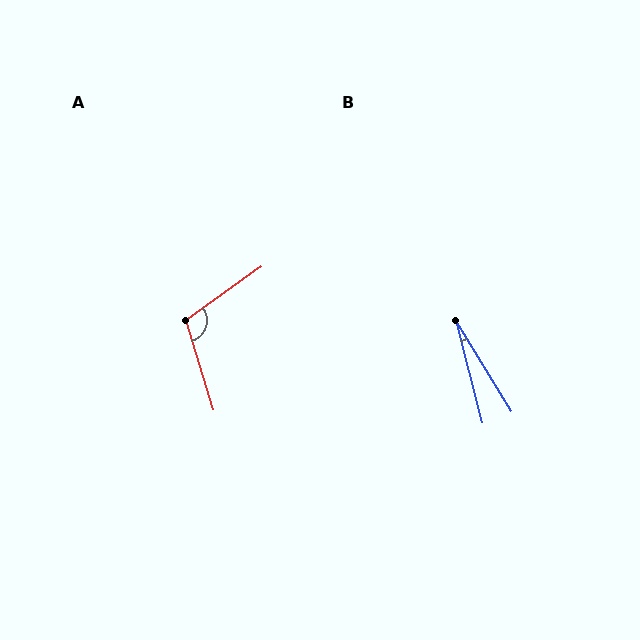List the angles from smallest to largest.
B (17°), A (109°).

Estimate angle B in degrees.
Approximately 17 degrees.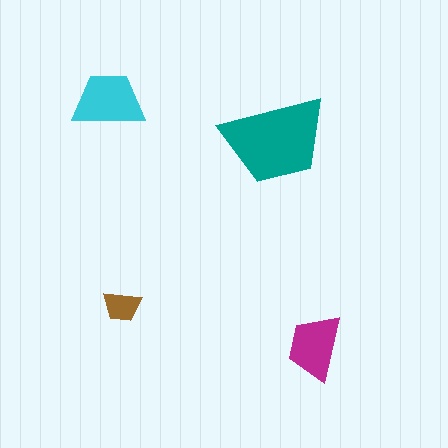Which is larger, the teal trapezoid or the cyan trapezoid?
The teal one.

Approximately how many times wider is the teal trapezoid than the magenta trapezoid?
About 1.5 times wider.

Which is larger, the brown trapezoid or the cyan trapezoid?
The cyan one.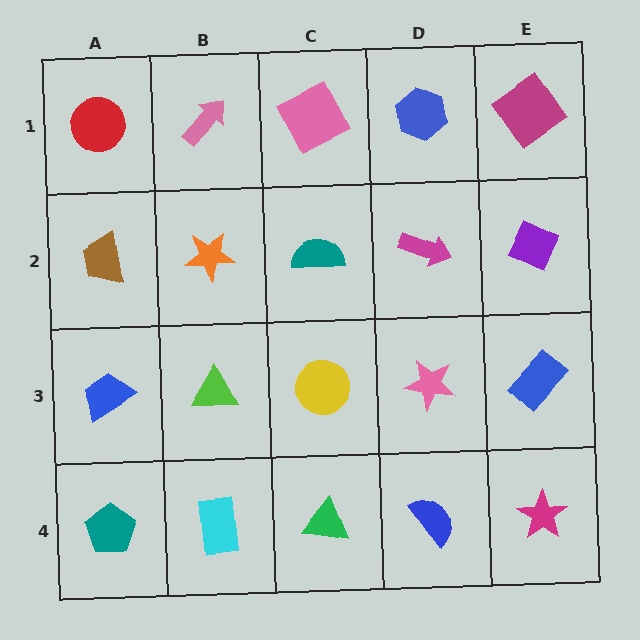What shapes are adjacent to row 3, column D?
A magenta arrow (row 2, column D), a blue semicircle (row 4, column D), a yellow circle (row 3, column C), a blue rectangle (row 3, column E).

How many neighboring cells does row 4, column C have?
3.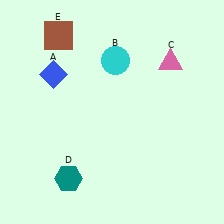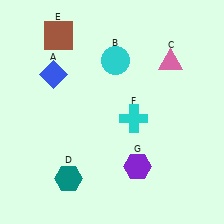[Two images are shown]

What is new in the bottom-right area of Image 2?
A purple hexagon (G) was added in the bottom-right area of Image 2.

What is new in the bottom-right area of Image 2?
A cyan cross (F) was added in the bottom-right area of Image 2.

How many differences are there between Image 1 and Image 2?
There are 2 differences between the two images.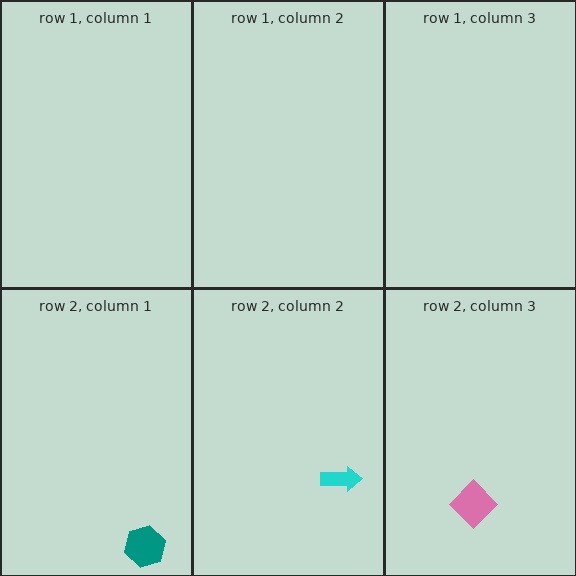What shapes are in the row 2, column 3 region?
The pink diamond.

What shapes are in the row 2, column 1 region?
The teal hexagon.